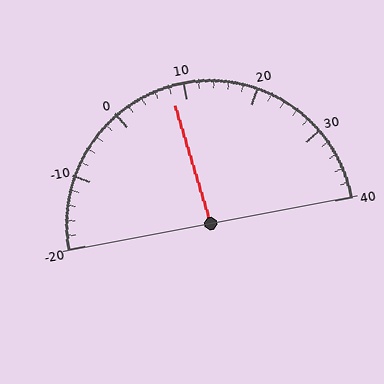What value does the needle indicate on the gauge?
The needle indicates approximately 8.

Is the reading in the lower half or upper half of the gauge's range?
The reading is in the lower half of the range (-20 to 40).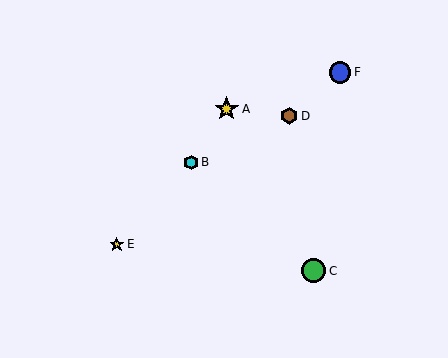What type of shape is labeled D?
Shape D is a brown hexagon.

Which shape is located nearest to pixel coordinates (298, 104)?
The brown hexagon (labeled D) at (289, 116) is nearest to that location.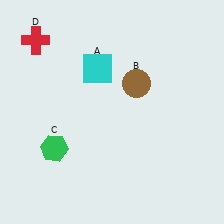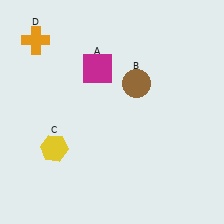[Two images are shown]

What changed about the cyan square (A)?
In Image 1, A is cyan. In Image 2, it changed to magenta.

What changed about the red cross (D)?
In Image 1, D is red. In Image 2, it changed to orange.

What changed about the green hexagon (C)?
In Image 1, C is green. In Image 2, it changed to yellow.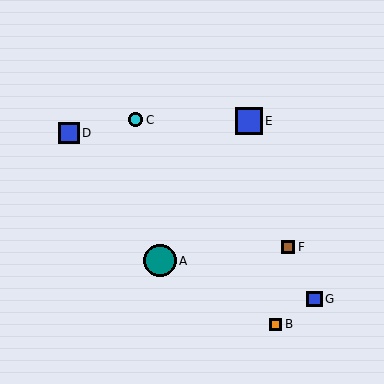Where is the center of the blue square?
The center of the blue square is at (249, 121).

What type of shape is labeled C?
Shape C is a cyan circle.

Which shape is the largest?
The teal circle (labeled A) is the largest.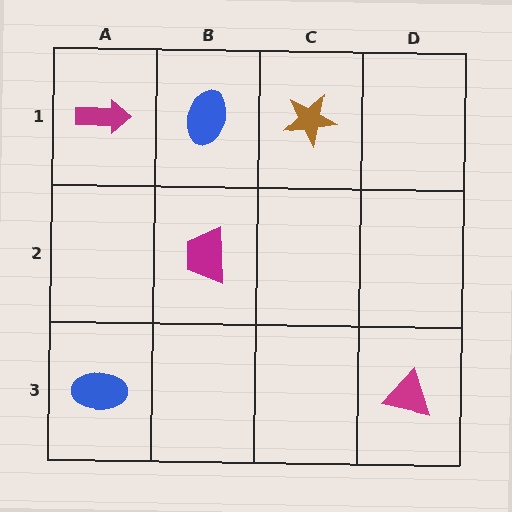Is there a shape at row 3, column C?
No, that cell is empty.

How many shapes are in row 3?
2 shapes.